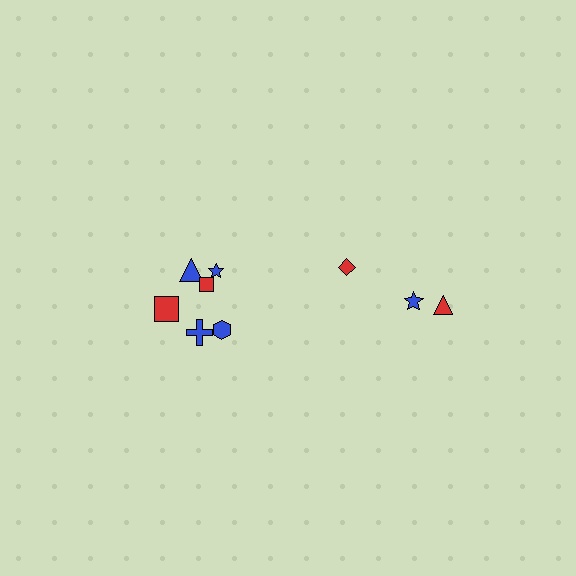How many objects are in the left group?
There are 6 objects.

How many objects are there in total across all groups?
There are 9 objects.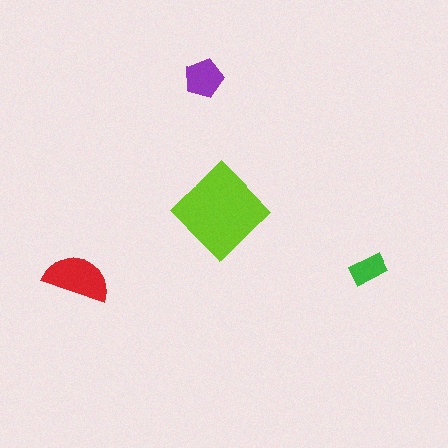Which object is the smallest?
The green rectangle.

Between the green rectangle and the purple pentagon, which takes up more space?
The purple pentagon.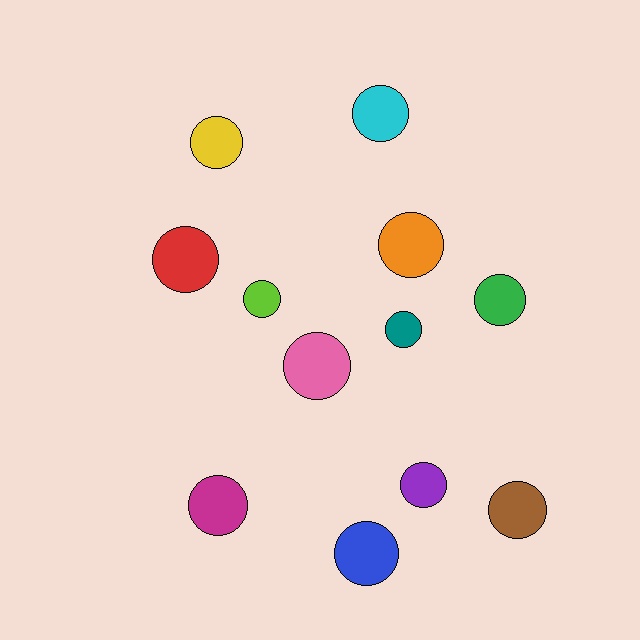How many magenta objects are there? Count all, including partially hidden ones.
There is 1 magenta object.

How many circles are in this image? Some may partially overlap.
There are 12 circles.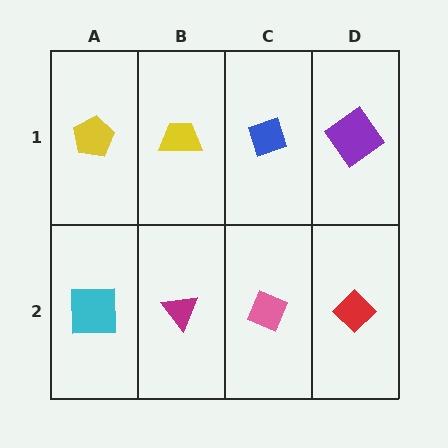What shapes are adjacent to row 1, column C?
A pink diamond (row 2, column C), a yellow trapezoid (row 1, column B), a purple diamond (row 1, column D).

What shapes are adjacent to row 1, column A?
A cyan square (row 2, column A), a yellow trapezoid (row 1, column B).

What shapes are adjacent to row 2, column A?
A yellow pentagon (row 1, column A), a magenta triangle (row 2, column B).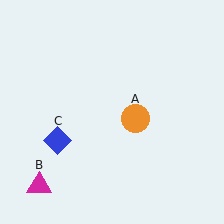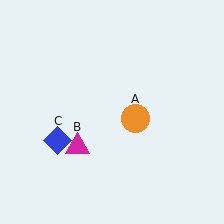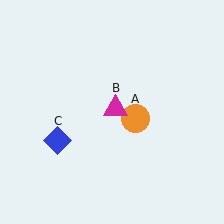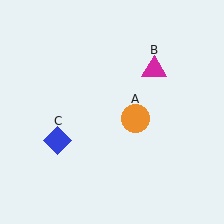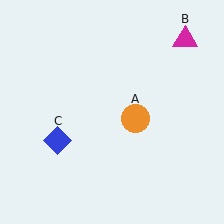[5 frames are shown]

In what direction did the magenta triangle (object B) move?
The magenta triangle (object B) moved up and to the right.